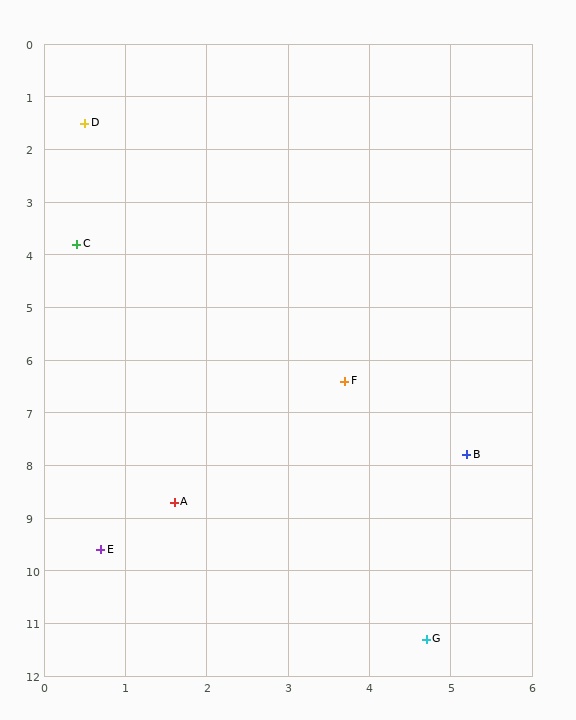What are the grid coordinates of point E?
Point E is at approximately (0.7, 9.6).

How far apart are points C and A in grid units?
Points C and A are about 5.0 grid units apart.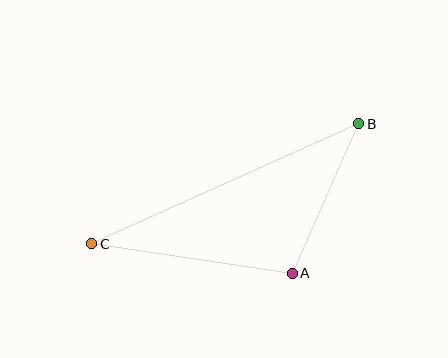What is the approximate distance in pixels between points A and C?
The distance between A and C is approximately 203 pixels.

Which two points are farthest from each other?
Points B and C are farthest from each other.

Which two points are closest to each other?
Points A and B are closest to each other.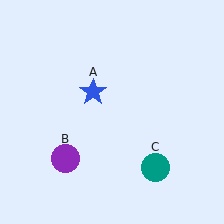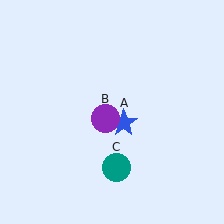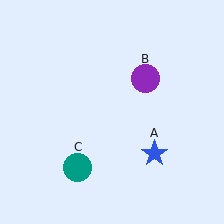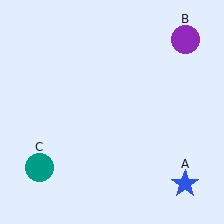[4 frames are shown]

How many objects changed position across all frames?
3 objects changed position: blue star (object A), purple circle (object B), teal circle (object C).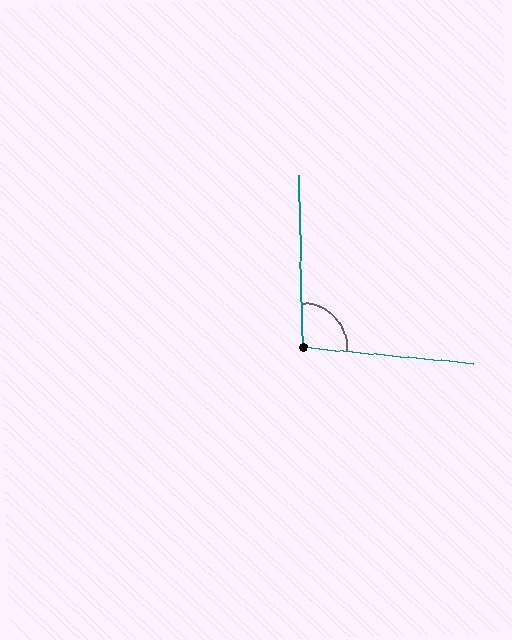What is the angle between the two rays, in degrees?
Approximately 97 degrees.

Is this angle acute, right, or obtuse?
It is obtuse.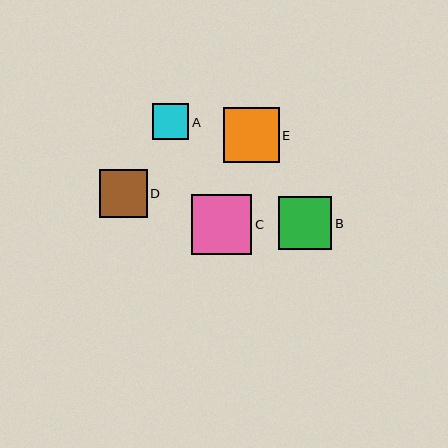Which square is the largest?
Square C is the largest with a size of approximately 60 pixels.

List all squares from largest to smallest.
From largest to smallest: C, E, B, D, A.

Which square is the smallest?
Square A is the smallest with a size of approximately 37 pixels.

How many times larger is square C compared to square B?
Square C is approximately 1.1 times the size of square B.